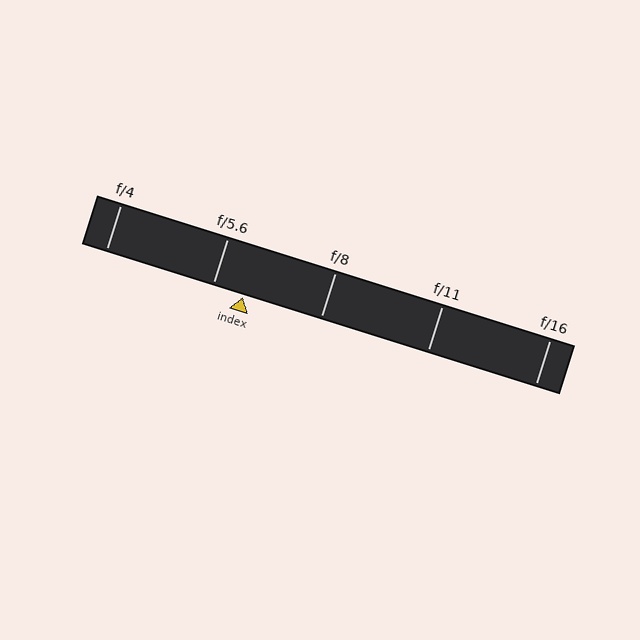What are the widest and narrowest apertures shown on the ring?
The widest aperture shown is f/4 and the narrowest is f/16.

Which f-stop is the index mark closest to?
The index mark is closest to f/5.6.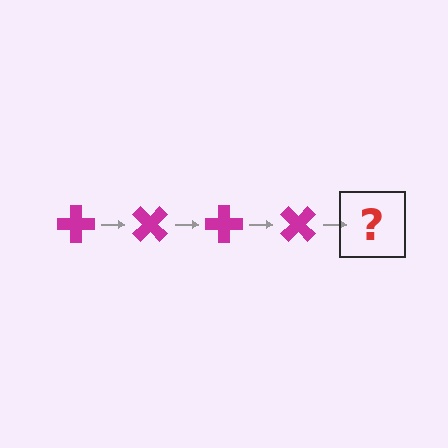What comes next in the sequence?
The next element should be a magenta cross rotated 180 degrees.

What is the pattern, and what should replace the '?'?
The pattern is that the cross rotates 45 degrees each step. The '?' should be a magenta cross rotated 180 degrees.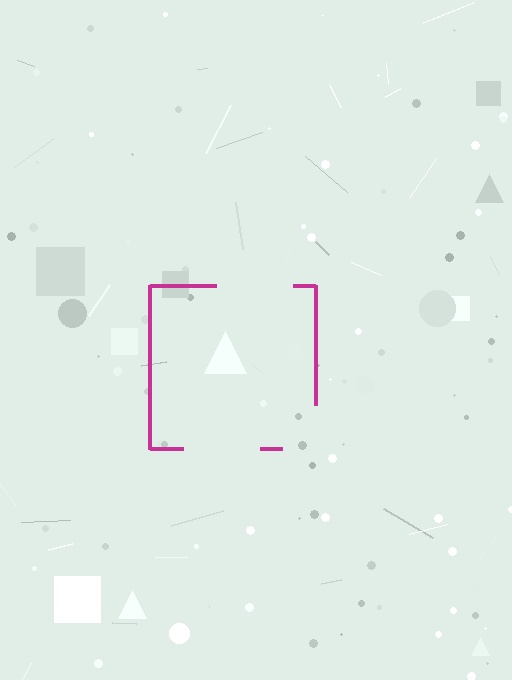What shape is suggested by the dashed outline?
The dashed outline suggests a square.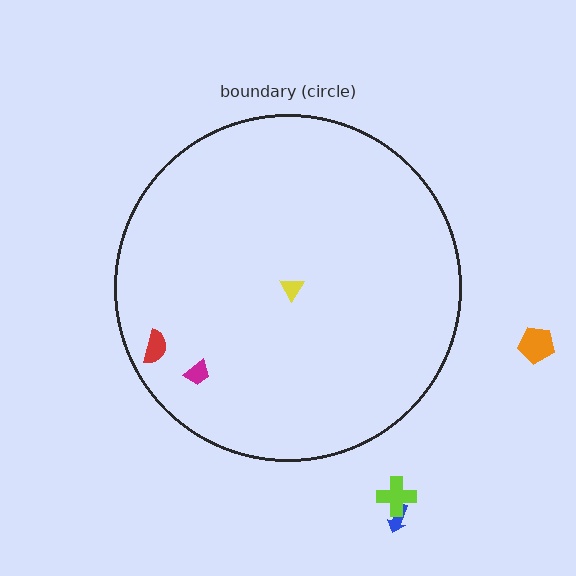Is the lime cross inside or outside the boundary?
Outside.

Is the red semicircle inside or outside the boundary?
Inside.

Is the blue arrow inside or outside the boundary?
Outside.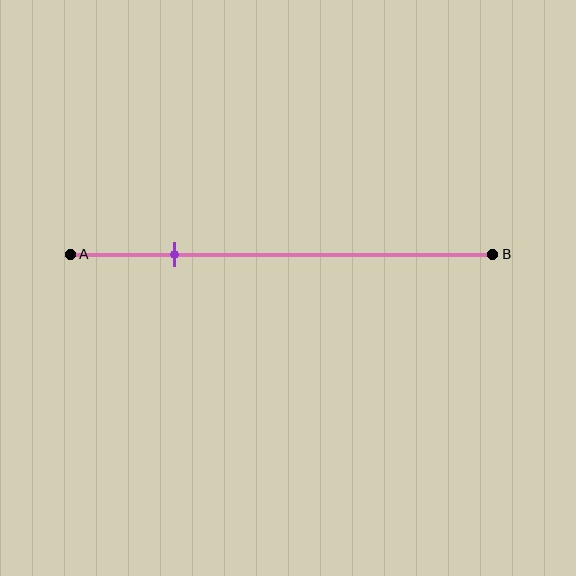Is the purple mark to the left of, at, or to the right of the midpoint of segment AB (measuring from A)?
The purple mark is to the left of the midpoint of segment AB.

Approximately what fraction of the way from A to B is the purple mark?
The purple mark is approximately 25% of the way from A to B.